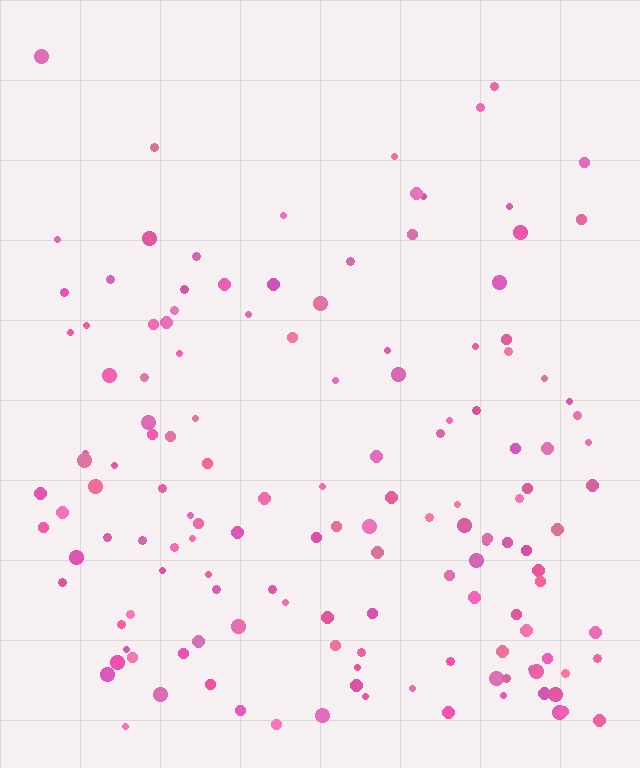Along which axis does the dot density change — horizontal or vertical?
Vertical.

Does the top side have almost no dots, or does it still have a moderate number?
Still a moderate number, just noticeably fewer than the bottom.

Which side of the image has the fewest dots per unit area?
The top.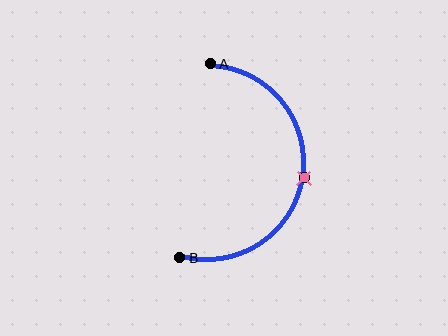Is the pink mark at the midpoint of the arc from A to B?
Yes. The pink mark lies on the arc at equal arc-length from both A and B — it is the arc midpoint.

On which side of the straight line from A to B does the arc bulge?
The arc bulges to the right of the straight line connecting A and B.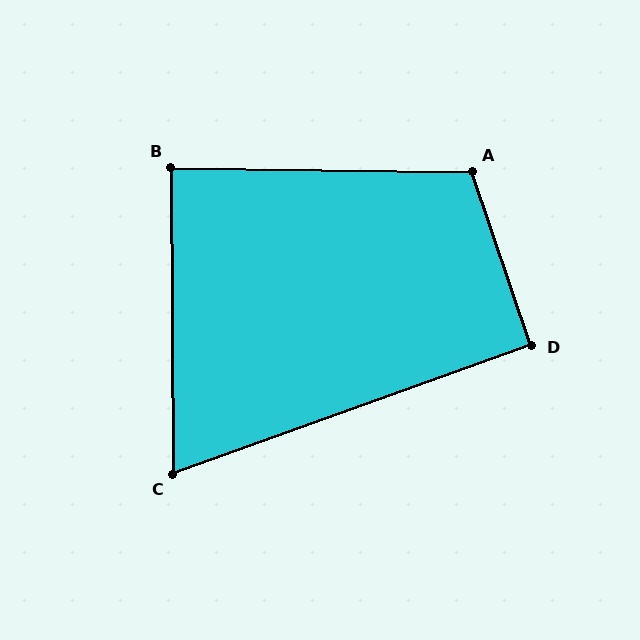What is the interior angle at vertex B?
Approximately 89 degrees (approximately right).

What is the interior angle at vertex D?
Approximately 91 degrees (approximately right).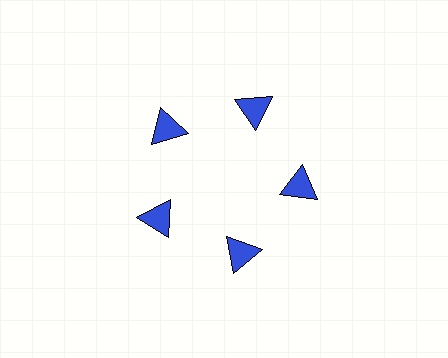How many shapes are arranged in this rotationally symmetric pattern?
There are 5 shapes, arranged in 5 groups of 1.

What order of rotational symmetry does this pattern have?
This pattern has 5-fold rotational symmetry.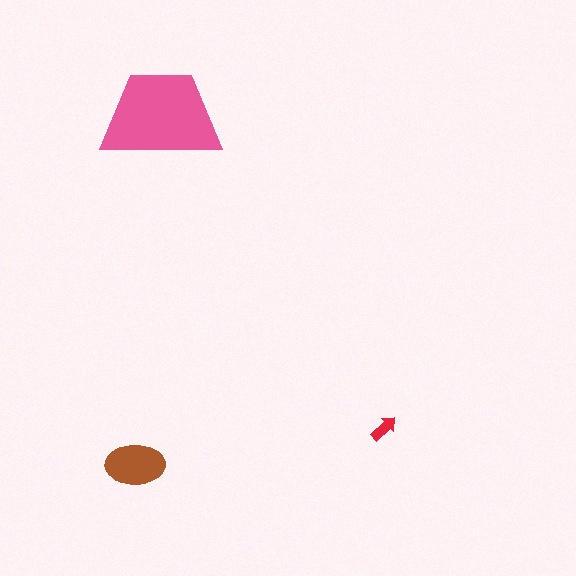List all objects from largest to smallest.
The pink trapezoid, the brown ellipse, the red arrow.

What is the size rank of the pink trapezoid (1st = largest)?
1st.